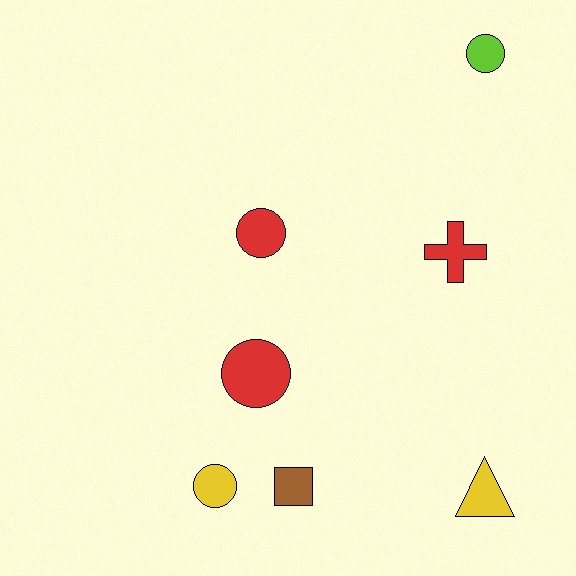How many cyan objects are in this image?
There are no cyan objects.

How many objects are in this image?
There are 7 objects.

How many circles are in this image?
There are 4 circles.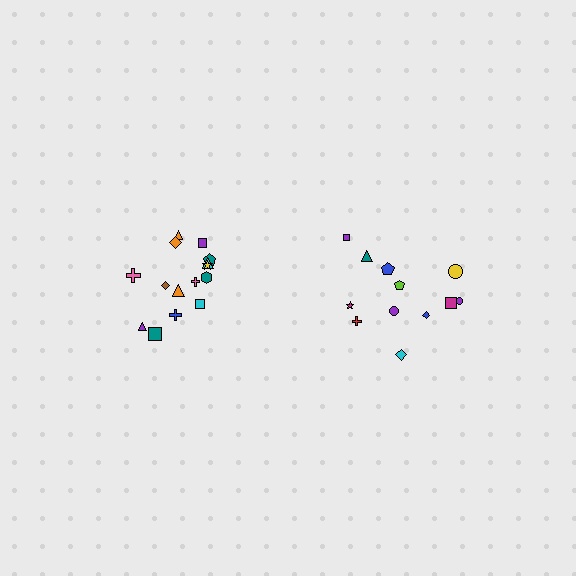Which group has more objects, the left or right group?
The left group.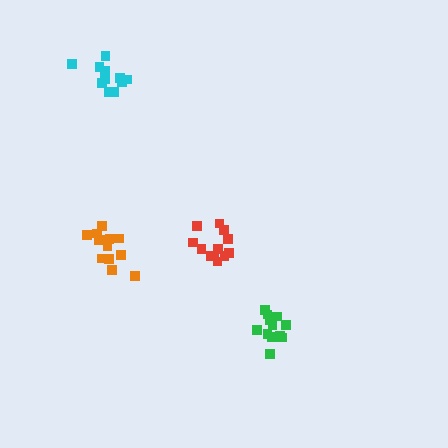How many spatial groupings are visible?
There are 4 spatial groupings.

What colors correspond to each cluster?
The clusters are colored: cyan, green, red, orange.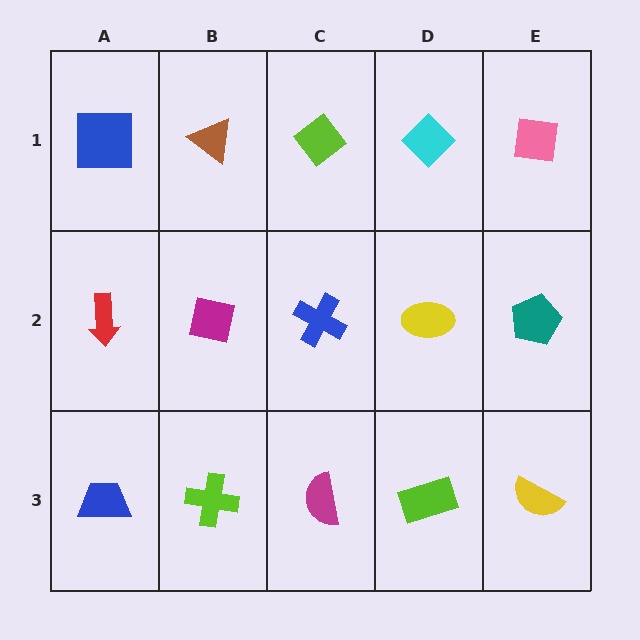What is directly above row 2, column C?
A lime diamond.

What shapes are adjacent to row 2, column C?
A lime diamond (row 1, column C), a magenta semicircle (row 3, column C), a magenta square (row 2, column B), a yellow ellipse (row 2, column D).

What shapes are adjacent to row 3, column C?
A blue cross (row 2, column C), a lime cross (row 3, column B), a lime rectangle (row 3, column D).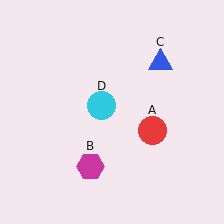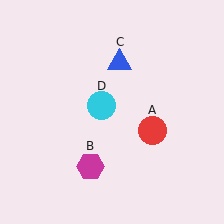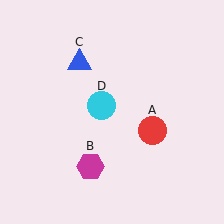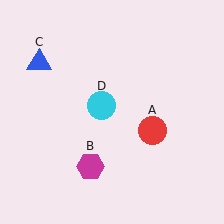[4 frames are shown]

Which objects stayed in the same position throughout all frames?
Red circle (object A) and magenta hexagon (object B) and cyan circle (object D) remained stationary.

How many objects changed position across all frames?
1 object changed position: blue triangle (object C).